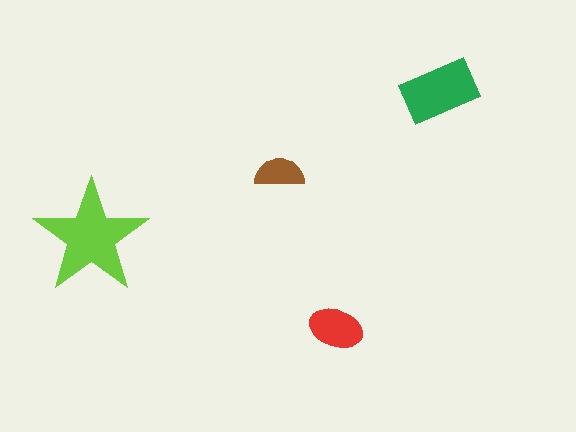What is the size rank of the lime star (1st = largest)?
1st.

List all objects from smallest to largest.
The brown semicircle, the red ellipse, the green rectangle, the lime star.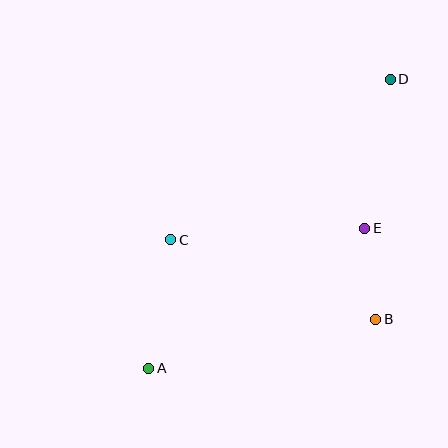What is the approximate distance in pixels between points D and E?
The distance between D and E is approximately 151 pixels.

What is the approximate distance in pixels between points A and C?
The distance between A and C is approximately 131 pixels.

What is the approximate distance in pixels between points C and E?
The distance between C and E is approximately 194 pixels.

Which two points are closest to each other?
Points B and E are closest to each other.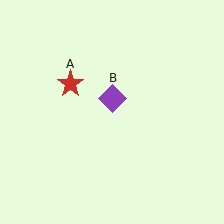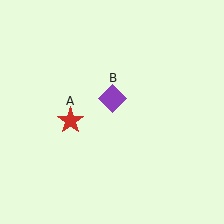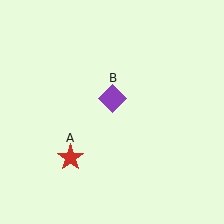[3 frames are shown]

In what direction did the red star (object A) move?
The red star (object A) moved down.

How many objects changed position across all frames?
1 object changed position: red star (object A).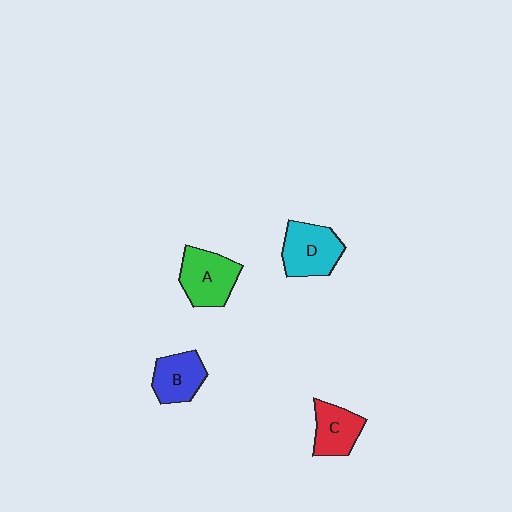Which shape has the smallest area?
Shape C (red).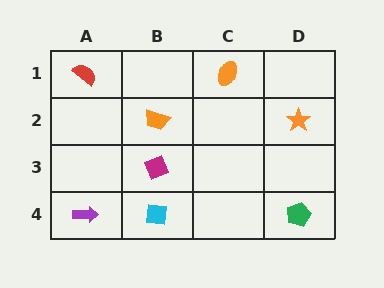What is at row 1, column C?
An orange ellipse.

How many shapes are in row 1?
2 shapes.